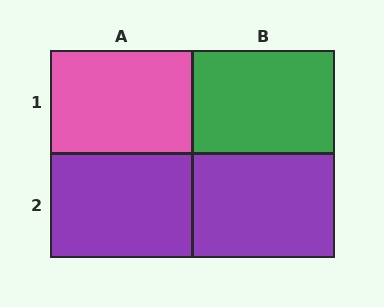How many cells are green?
1 cell is green.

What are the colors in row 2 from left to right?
Purple, purple.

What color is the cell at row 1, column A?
Pink.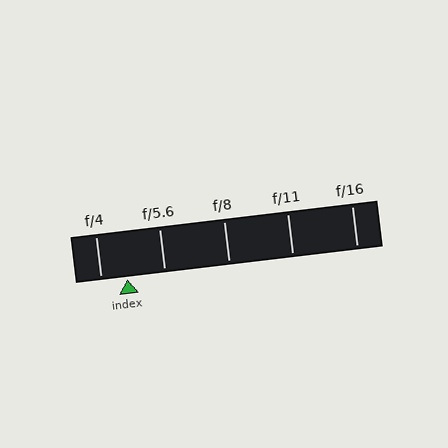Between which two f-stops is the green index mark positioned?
The index mark is between f/4 and f/5.6.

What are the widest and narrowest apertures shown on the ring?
The widest aperture shown is f/4 and the narrowest is f/16.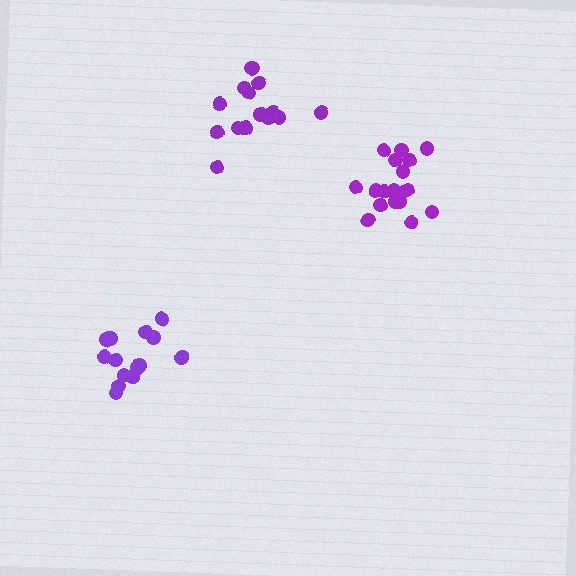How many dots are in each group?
Group 1: 16 dots, Group 2: 18 dots, Group 3: 14 dots (48 total).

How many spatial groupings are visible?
There are 3 spatial groupings.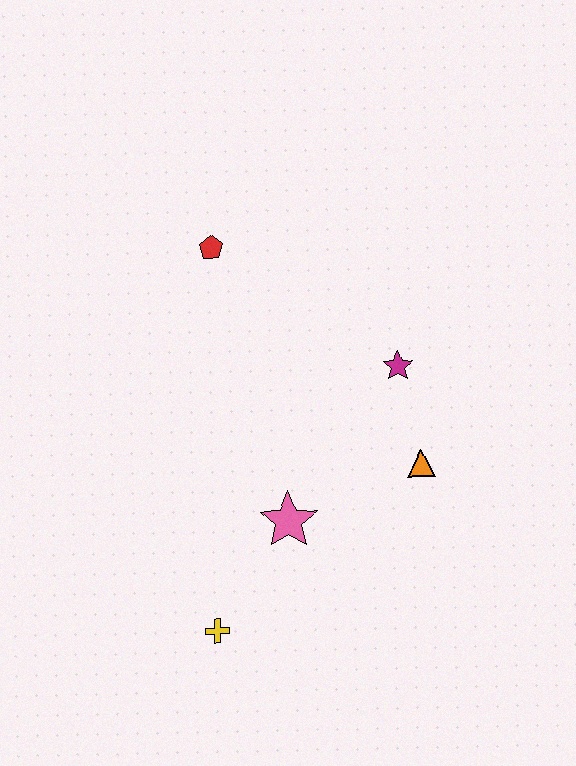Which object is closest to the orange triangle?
The magenta star is closest to the orange triangle.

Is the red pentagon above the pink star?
Yes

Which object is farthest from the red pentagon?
The yellow cross is farthest from the red pentagon.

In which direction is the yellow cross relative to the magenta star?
The yellow cross is below the magenta star.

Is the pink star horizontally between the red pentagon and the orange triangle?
Yes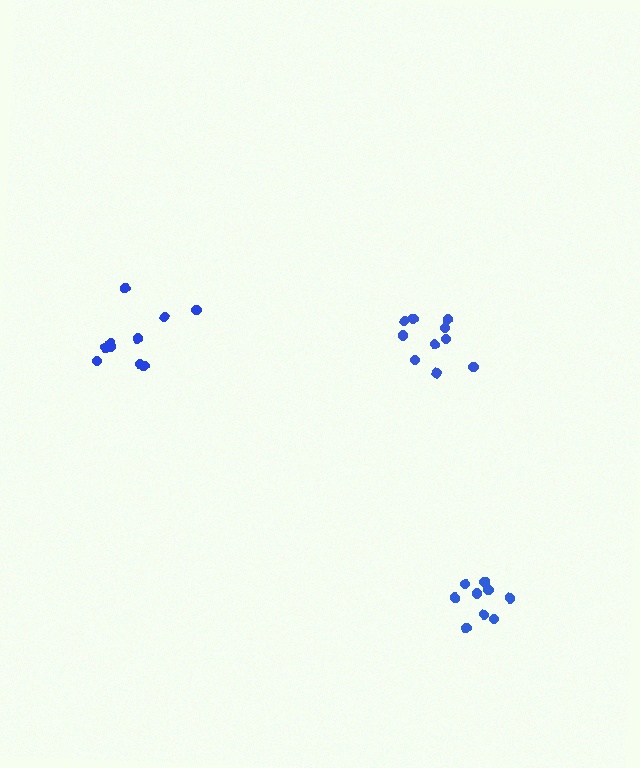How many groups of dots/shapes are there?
There are 3 groups.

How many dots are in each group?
Group 1: 10 dots, Group 2: 10 dots, Group 3: 9 dots (29 total).